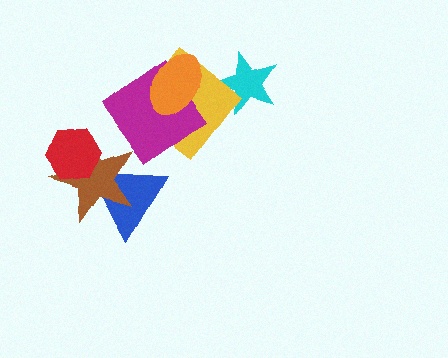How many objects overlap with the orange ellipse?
2 objects overlap with the orange ellipse.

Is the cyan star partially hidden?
Yes, it is partially covered by another shape.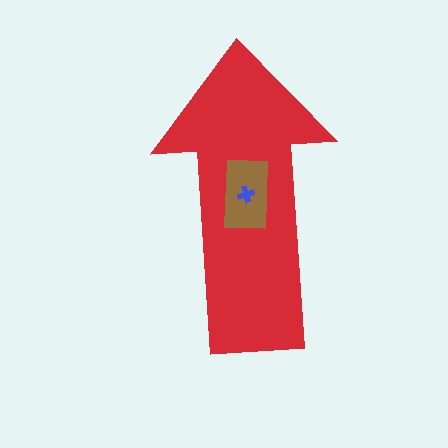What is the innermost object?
The blue cross.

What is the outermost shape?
The red arrow.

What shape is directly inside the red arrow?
The brown rectangle.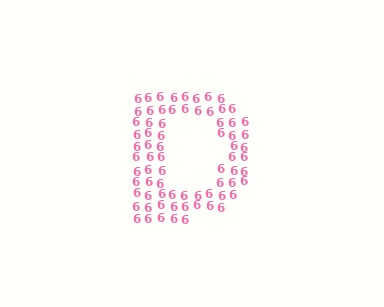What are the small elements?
The small elements are digit 6's.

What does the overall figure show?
The overall figure shows the letter D.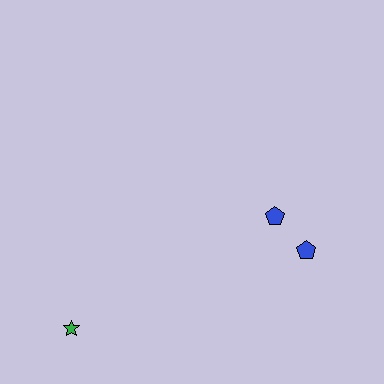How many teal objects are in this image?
There are no teal objects.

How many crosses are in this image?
There are no crosses.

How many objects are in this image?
There are 3 objects.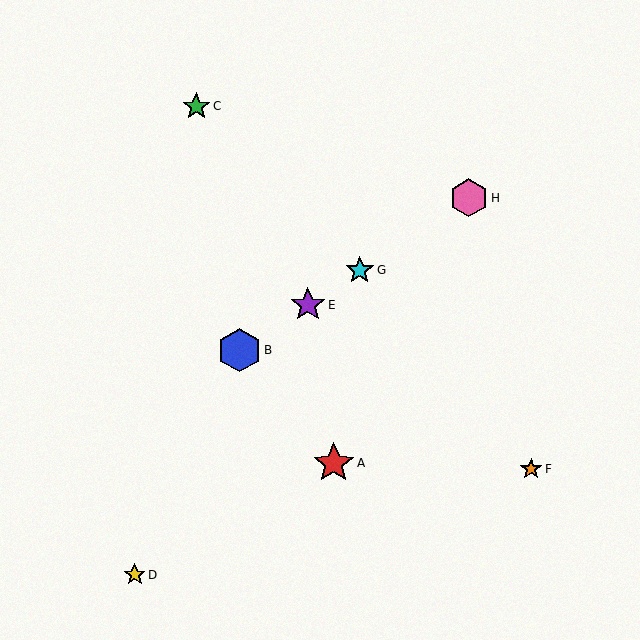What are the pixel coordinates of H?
Object H is at (469, 198).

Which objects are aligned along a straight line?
Objects B, E, G, H are aligned along a straight line.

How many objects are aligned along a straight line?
4 objects (B, E, G, H) are aligned along a straight line.